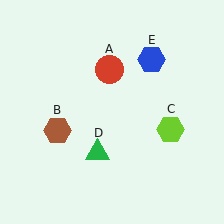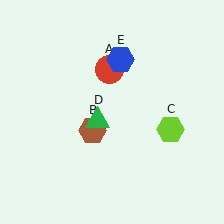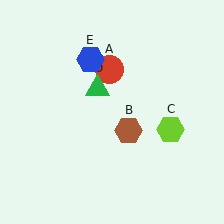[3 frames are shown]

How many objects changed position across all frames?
3 objects changed position: brown hexagon (object B), green triangle (object D), blue hexagon (object E).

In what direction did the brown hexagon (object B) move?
The brown hexagon (object B) moved right.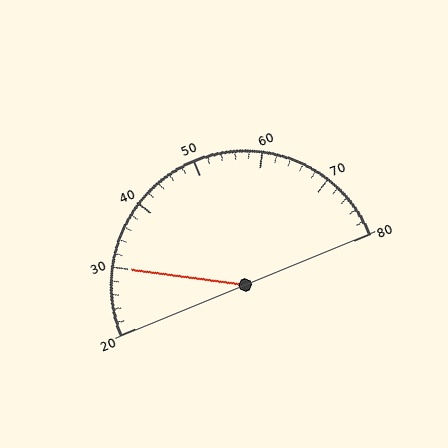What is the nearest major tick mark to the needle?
The nearest major tick mark is 30.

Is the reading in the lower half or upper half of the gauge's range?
The reading is in the lower half of the range (20 to 80).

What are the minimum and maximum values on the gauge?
The gauge ranges from 20 to 80.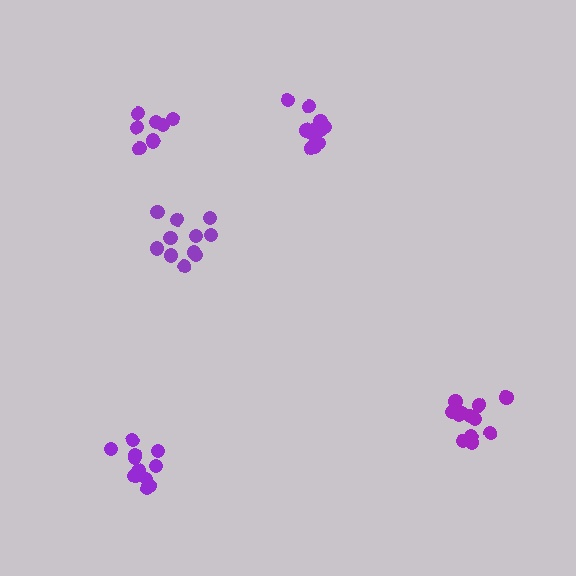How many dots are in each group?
Group 1: 12 dots, Group 2: 11 dots, Group 3: 11 dots, Group 4: 11 dots, Group 5: 8 dots (53 total).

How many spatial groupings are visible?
There are 5 spatial groupings.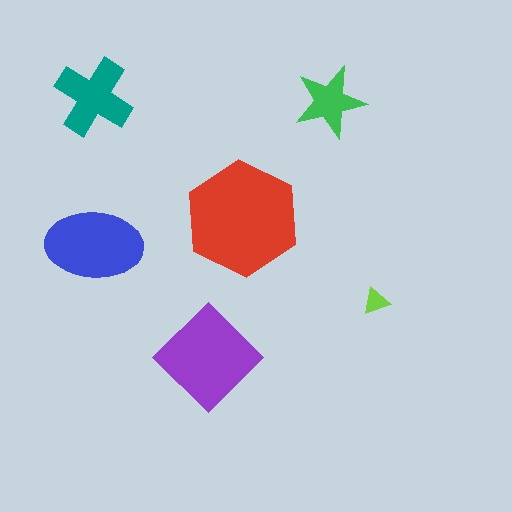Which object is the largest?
The red hexagon.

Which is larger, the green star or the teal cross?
The teal cross.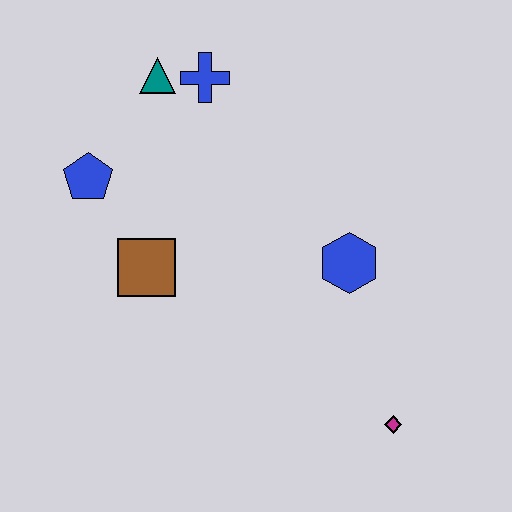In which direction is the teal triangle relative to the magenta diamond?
The teal triangle is above the magenta diamond.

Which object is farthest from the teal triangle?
The magenta diamond is farthest from the teal triangle.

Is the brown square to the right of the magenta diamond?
No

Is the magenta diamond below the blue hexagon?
Yes